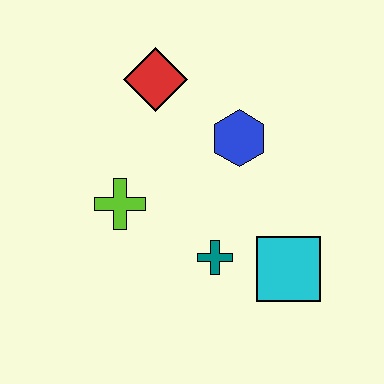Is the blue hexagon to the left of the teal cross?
No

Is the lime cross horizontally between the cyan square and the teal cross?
No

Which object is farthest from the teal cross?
The red diamond is farthest from the teal cross.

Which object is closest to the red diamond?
The blue hexagon is closest to the red diamond.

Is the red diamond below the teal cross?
No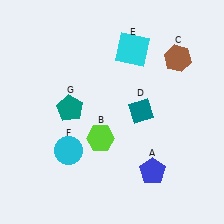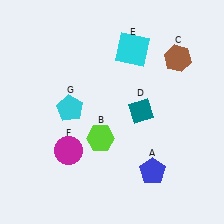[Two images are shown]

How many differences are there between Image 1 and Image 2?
There are 2 differences between the two images.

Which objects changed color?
F changed from cyan to magenta. G changed from teal to cyan.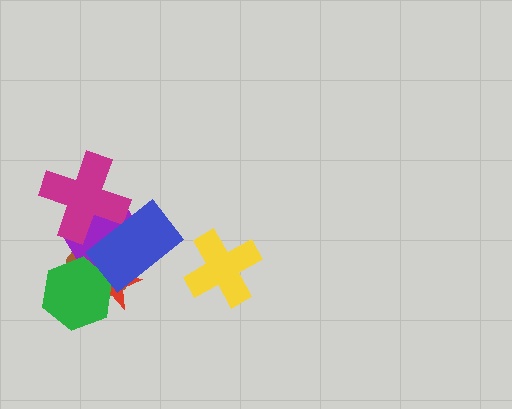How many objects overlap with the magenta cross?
2 objects overlap with the magenta cross.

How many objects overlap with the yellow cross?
0 objects overlap with the yellow cross.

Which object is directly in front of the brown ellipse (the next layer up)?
The purple hexagon is directly in front of the brown ellipse.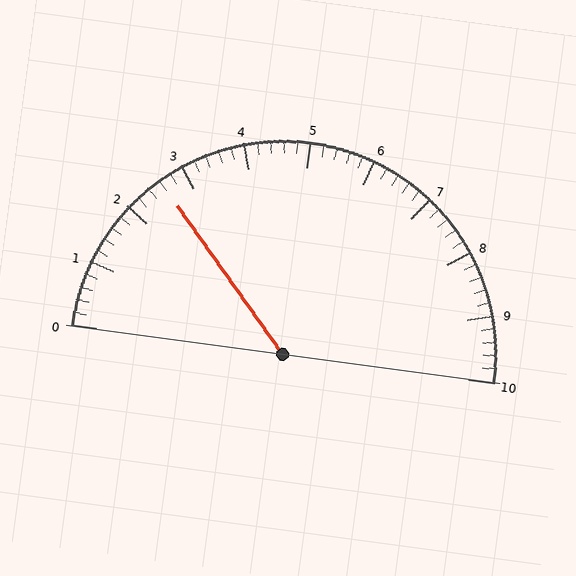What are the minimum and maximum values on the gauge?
The gauge ranges from 0 to 10.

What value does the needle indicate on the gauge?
The needle indicates approximately 2.6.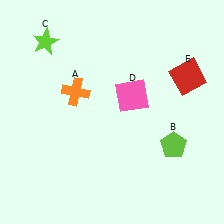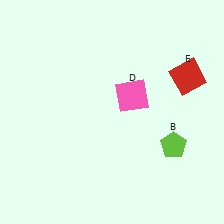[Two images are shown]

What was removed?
The lime star (C), the orange cross (A) were removed in Image 2.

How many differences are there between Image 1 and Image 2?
There are 2 differences between the two images.